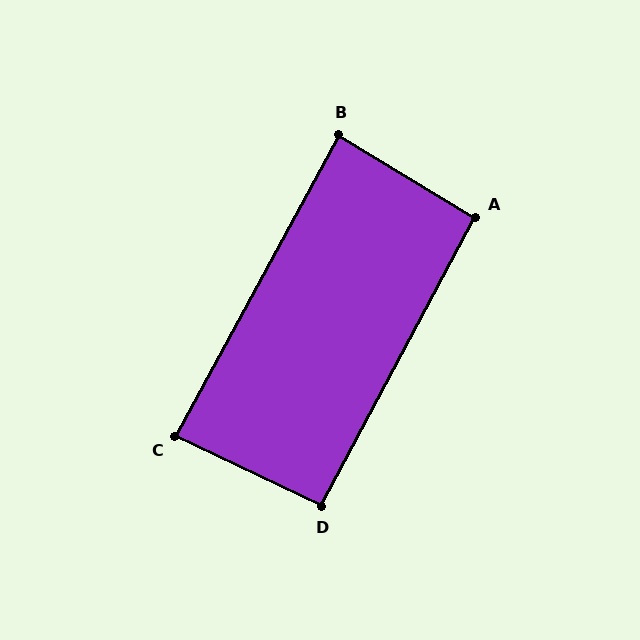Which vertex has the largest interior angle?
A, at approximately 93 degrees.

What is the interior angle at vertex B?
Approximately 87 degrees (approximately right).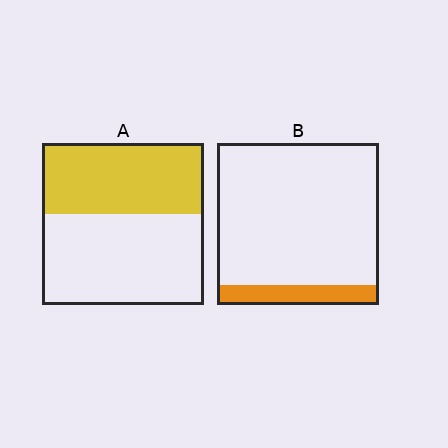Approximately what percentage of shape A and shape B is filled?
A is approximately 45% and B is approximately 10%.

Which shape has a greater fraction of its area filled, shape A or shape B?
Shape A.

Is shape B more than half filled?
No.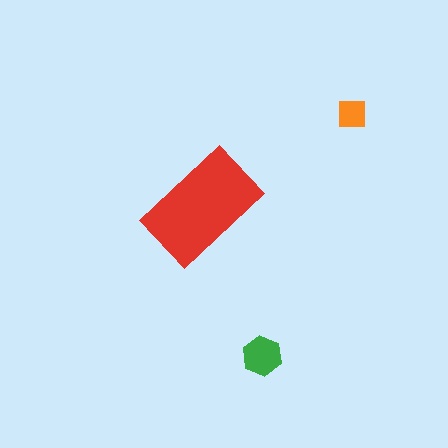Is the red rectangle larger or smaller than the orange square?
Larger.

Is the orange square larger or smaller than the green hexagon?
Smaller.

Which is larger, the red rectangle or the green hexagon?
The red rectangle.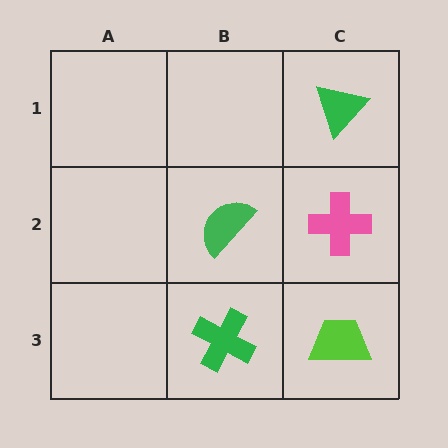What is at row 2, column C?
A pink cross.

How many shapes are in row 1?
1 shape.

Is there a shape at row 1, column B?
No, that cell is empty.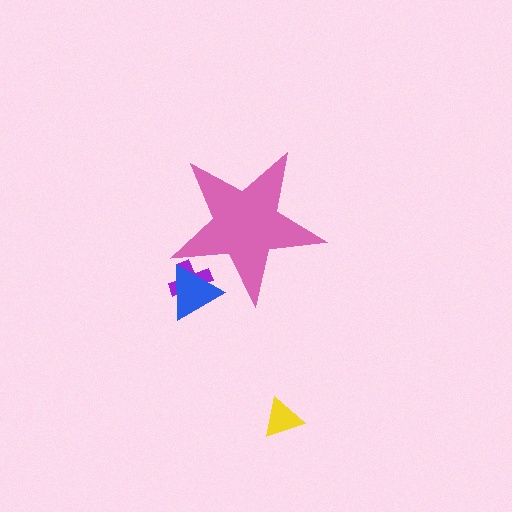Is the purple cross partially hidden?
Yes, the purple cross is partially hidden behind the pink star.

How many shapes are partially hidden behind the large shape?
2 shapes are partially hidden.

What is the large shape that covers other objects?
A pink star.